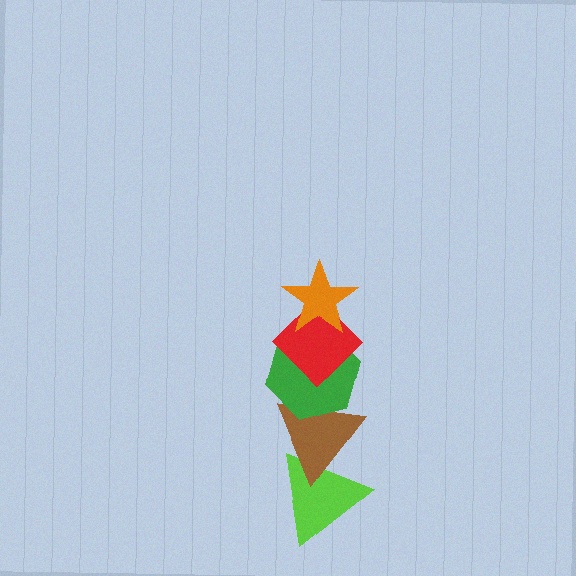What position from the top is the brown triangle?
The brown triangle is 4th from the top.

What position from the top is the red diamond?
The red diamond is 2nd from the top.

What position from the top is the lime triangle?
The lime triangle is 5th from the top.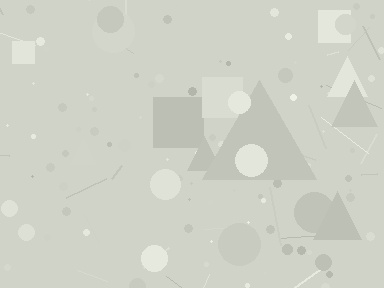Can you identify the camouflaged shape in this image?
The camouflaged shape is a triangle.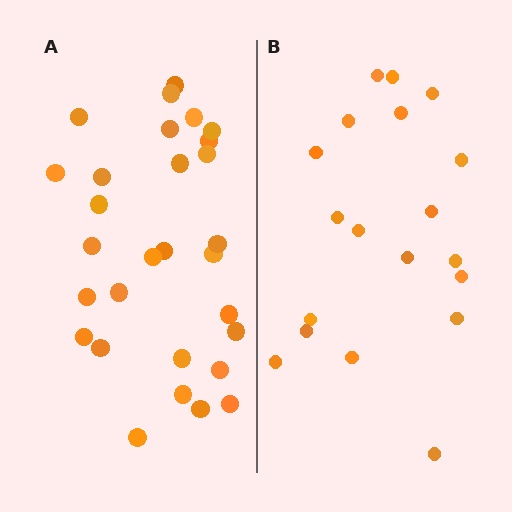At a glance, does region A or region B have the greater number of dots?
Region A (the left region) has more dots.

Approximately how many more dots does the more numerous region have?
Region A has roughly 10 or so more dots than region B.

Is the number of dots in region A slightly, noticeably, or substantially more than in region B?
Region A has substantially more. The ratio is roughly 1.5 to 1.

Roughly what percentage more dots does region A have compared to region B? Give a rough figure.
About 55% more.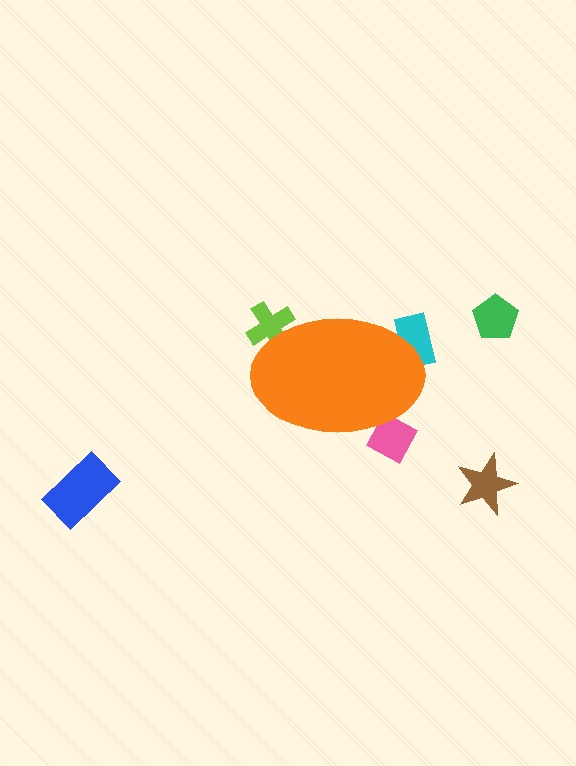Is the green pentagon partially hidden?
No, the green pentagon is fully visible.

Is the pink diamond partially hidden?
Yes, the pink diamond is partially hidden behind the orange ellipse.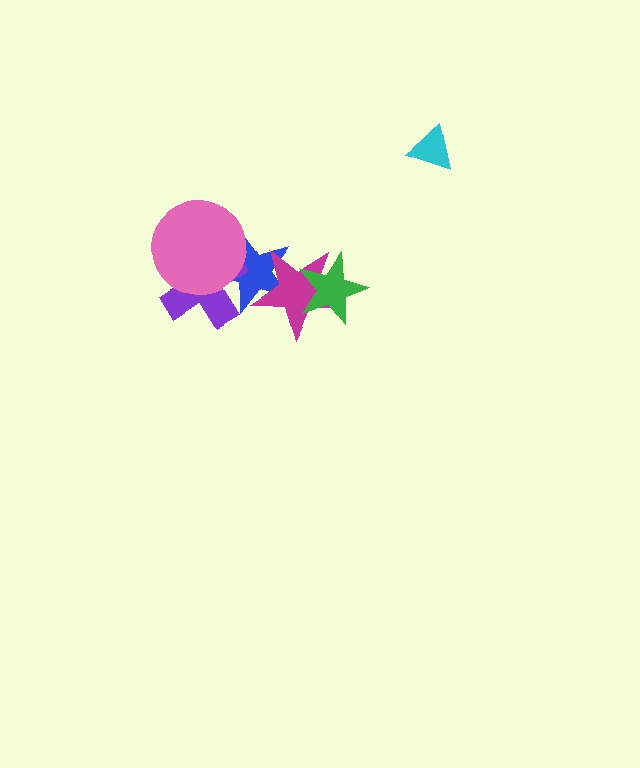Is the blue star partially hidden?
Yes, it is partially covered by another shape.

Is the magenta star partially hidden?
Yes, it is partially covered by another shape.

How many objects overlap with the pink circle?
2 objects overlap with the pink circle.